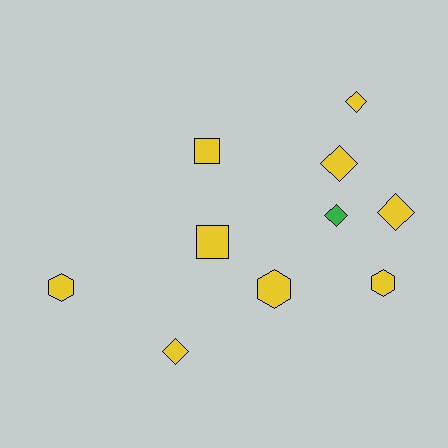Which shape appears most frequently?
Diamond, with 5 objects.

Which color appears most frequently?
Yellow, with 9 objects.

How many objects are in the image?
There are 10 objects.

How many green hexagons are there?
There are no green hexagons.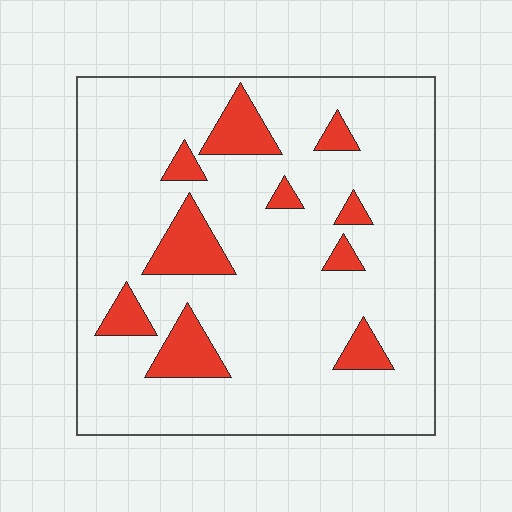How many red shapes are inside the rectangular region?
10.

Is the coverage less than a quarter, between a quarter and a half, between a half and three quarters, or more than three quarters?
Less than a quarter.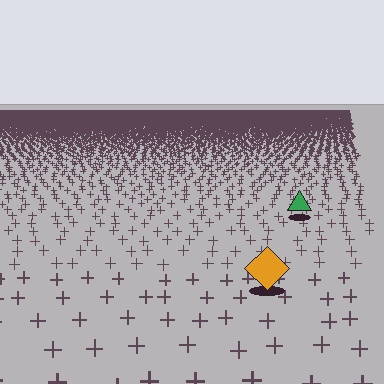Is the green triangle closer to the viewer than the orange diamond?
No. The orange diamond is closer — you can tell from the texture gradient: the ground texture is coarser near it.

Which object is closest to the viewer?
The orange diamond is closest. The texture marks near it are larger and more spread out.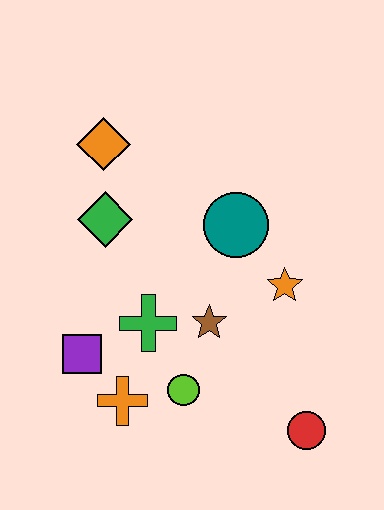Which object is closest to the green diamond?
The orange diamond is closest to the green diamond.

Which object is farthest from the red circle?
The orange diamond is farthest from the red circle.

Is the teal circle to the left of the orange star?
Yes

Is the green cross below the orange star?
Yes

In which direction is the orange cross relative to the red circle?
The orange cross is to the left of the red circle.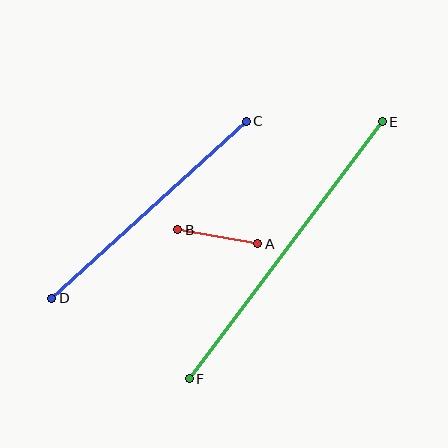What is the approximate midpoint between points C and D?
The midpoint is at approximately (149, 210) pixels.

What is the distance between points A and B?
The distance is approximately 81 pixels.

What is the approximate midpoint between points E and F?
The midpoint is at approximately (286, 250) pixels.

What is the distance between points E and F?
The distance is approximately 321 pixels.